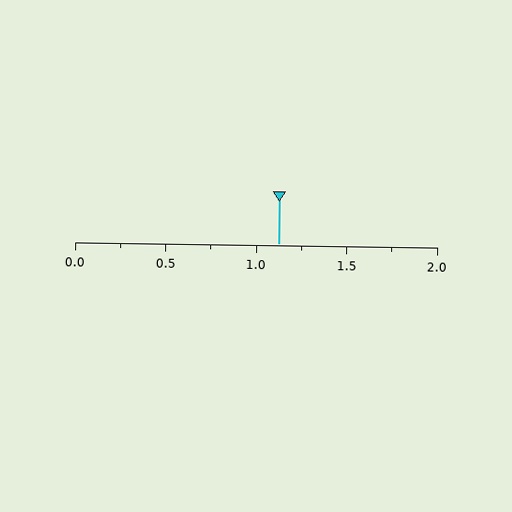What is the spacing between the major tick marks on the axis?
The major ticks are spaced 0.5 apart.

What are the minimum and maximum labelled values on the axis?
The axis runs from 0.0 to 2.0.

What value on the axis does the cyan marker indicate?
The marker indicates approximately 1.12.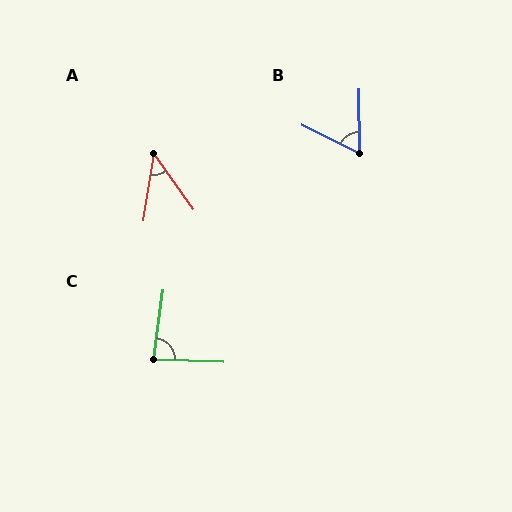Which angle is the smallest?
A, at approximately 45 degrees.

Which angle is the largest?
C, at approximately 84 degrees.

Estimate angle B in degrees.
Approximately 64 degrees.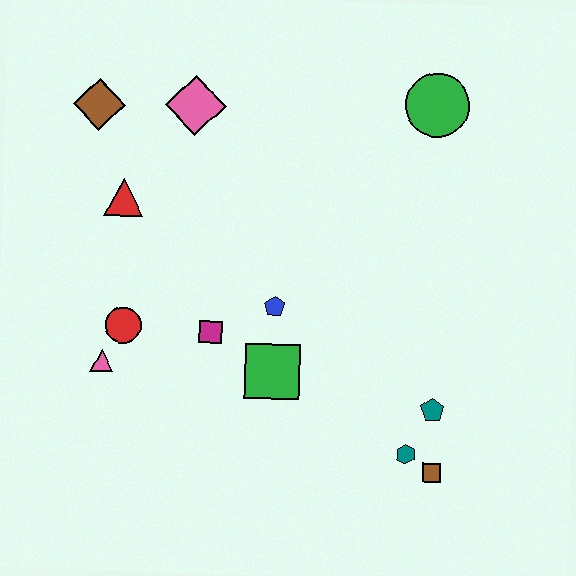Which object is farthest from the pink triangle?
The green circle is farthest from the pink triangle.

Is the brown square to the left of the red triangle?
No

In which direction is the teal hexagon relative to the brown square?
The teal hexagon is to the left of the brown square.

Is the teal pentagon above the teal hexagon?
Yes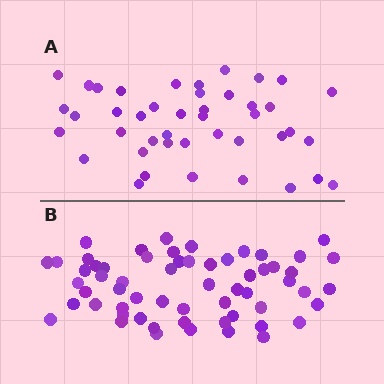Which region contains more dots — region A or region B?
Region B (the bottom region) has more dots.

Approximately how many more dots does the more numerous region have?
Region B has approximately 15 more dots than region A.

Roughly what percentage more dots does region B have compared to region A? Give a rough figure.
About 40% more.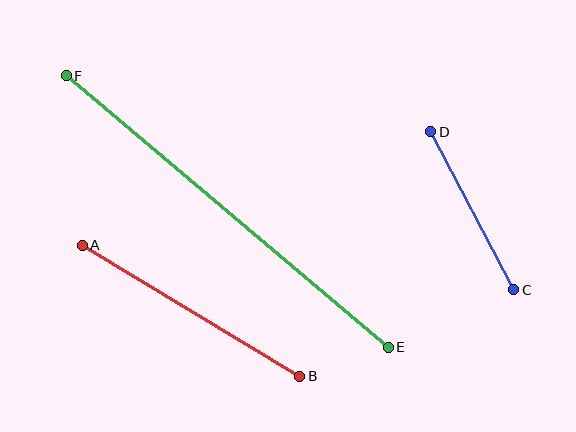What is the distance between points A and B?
The distance is approximately 254 pixels.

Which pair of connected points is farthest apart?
Points E and F are farthest apart.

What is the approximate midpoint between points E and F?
The midpoint is at approximately (227, 211) pixels.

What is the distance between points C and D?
The distance is approximately 179 pixels.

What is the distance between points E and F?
The distance is approximately 421 pixels.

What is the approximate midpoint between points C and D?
The midpoint is at approximately (472, 211) pixels.